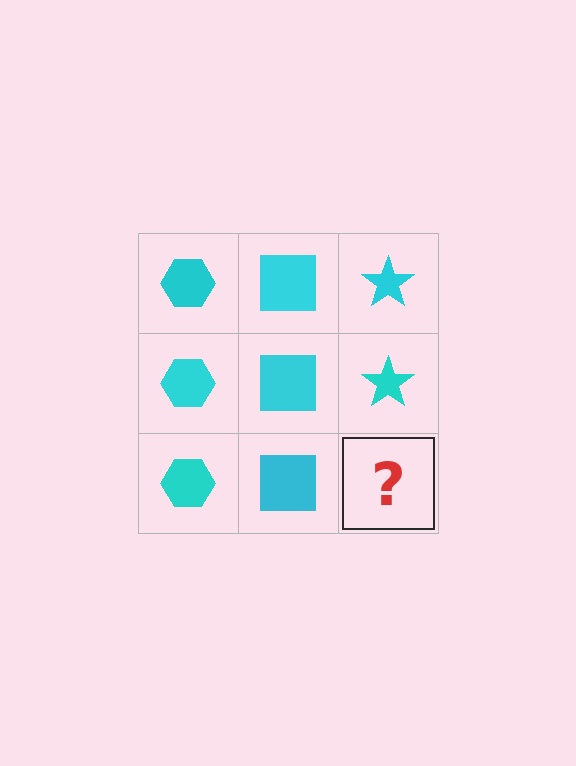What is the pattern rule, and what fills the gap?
The rule is that each column has a consistent shape. The gap should be filled with a cyan star.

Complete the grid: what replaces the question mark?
The question mark should be replaced with a cyan star.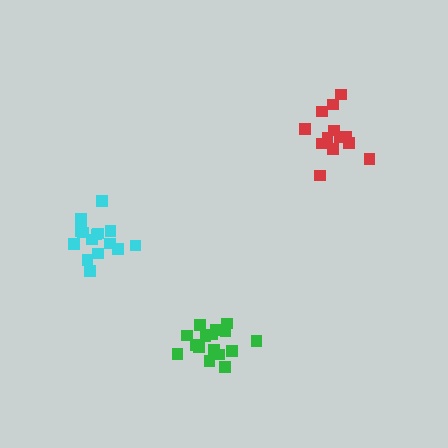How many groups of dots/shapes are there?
There are 3 groups.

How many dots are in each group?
Group 1: 15 dots, Group 2: 13 dots, Group 3: 17 dots (45 total).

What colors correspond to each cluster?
The clusters are colored: cyan, red, green.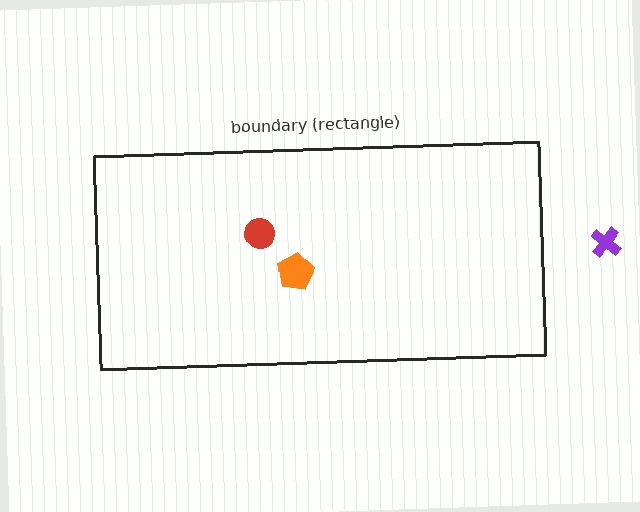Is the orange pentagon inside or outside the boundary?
Inside.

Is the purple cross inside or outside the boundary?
Outside.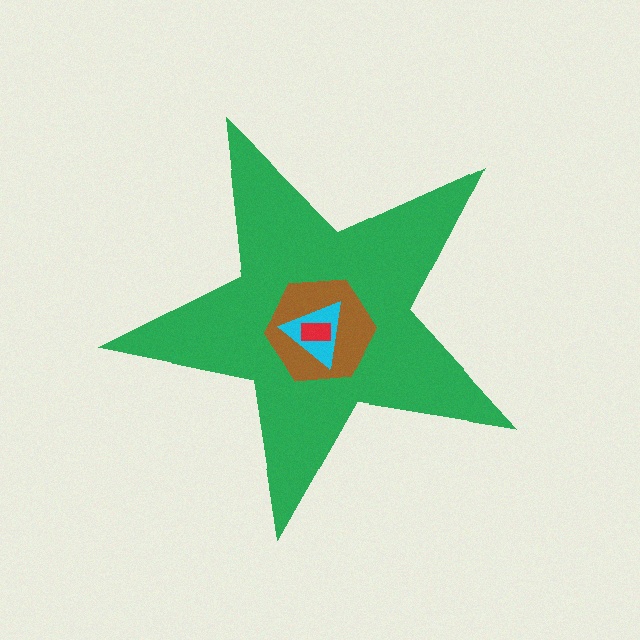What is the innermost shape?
The red rectangle.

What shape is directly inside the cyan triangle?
The red rectangle.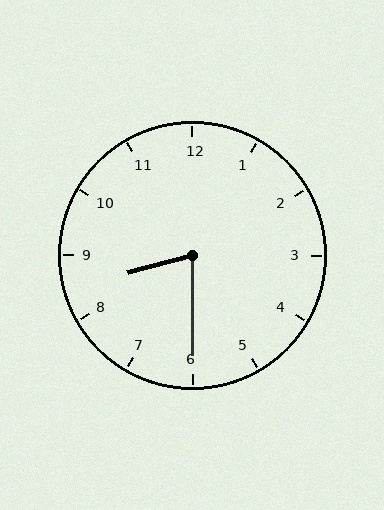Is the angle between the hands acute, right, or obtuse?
It is acute.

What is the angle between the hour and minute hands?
Approximately 75 degrees.